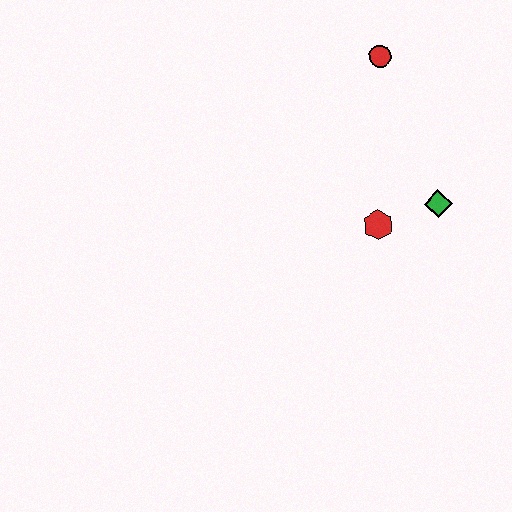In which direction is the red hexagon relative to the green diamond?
The red hexagon is to the left of the green diamond.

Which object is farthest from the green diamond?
The red circle is farthest from the green diamond.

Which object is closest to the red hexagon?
The green diamond is closest to the red hexagon.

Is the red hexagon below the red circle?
Yes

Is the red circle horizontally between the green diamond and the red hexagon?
Yes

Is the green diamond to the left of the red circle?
No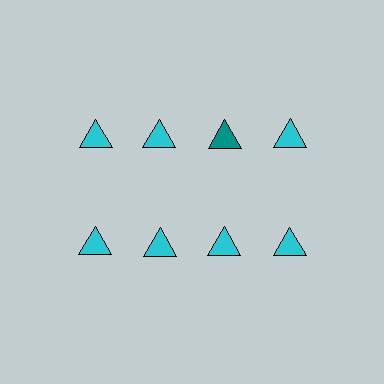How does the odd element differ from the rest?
It has a different color: teal instead of cyan.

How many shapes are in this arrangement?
There are 8 shapes arranged in a grid pattern.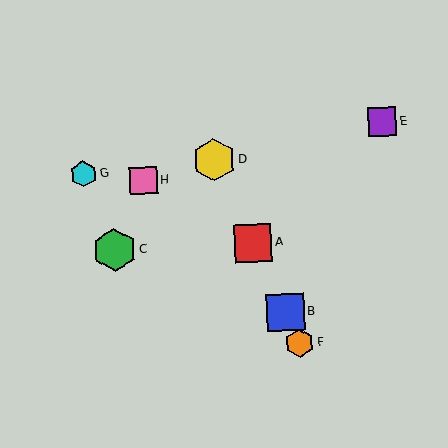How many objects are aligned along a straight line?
4 objects (A, B, D, F) are aligned along a straight line.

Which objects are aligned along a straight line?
Objects A, B, D, F are aligned along a straight line.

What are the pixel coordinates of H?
Object H is at (144, 181).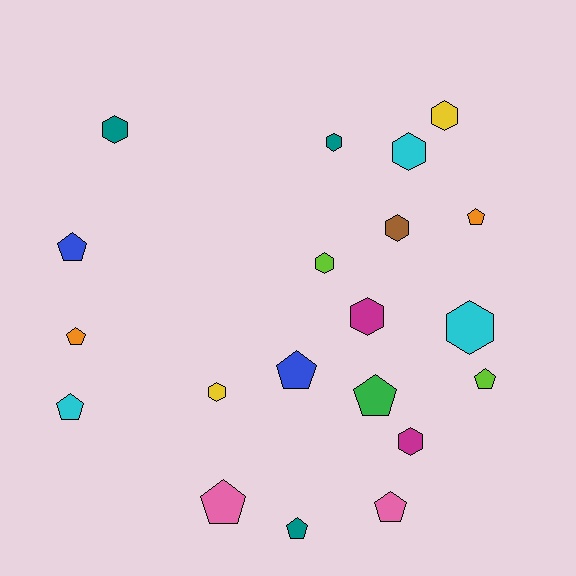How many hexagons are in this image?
There are 10 hexagons.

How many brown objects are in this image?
There is 1 brown object.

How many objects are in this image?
There are 20 objects.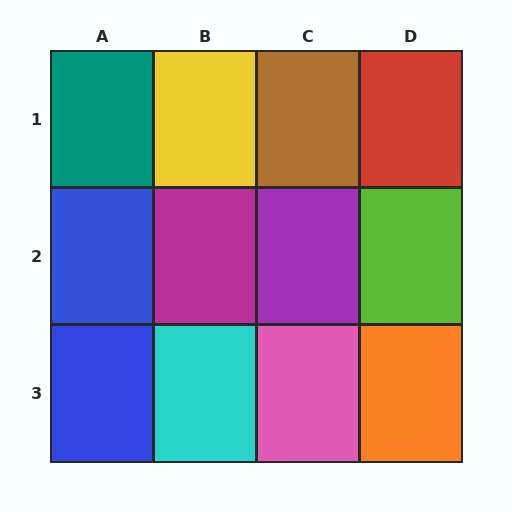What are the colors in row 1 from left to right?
Teal, yellow, brown, red.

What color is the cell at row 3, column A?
Blue.